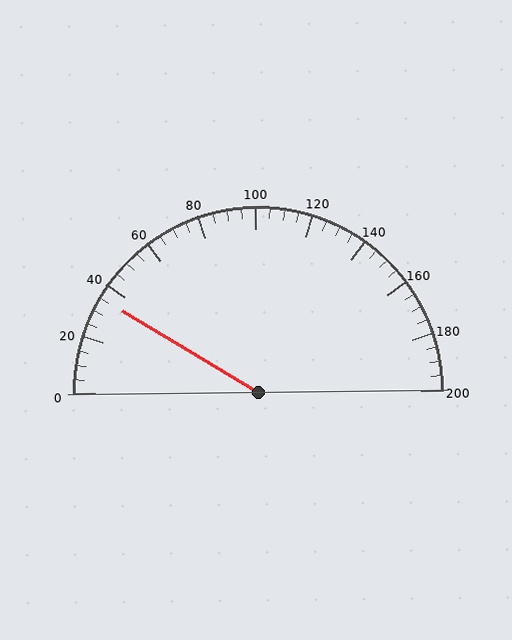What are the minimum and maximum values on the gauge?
The gauge ranges from 0 to 200.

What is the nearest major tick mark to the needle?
The nearest major tick mark is 40.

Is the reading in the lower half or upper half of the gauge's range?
The reading is in the lower half of the range (0 to 200).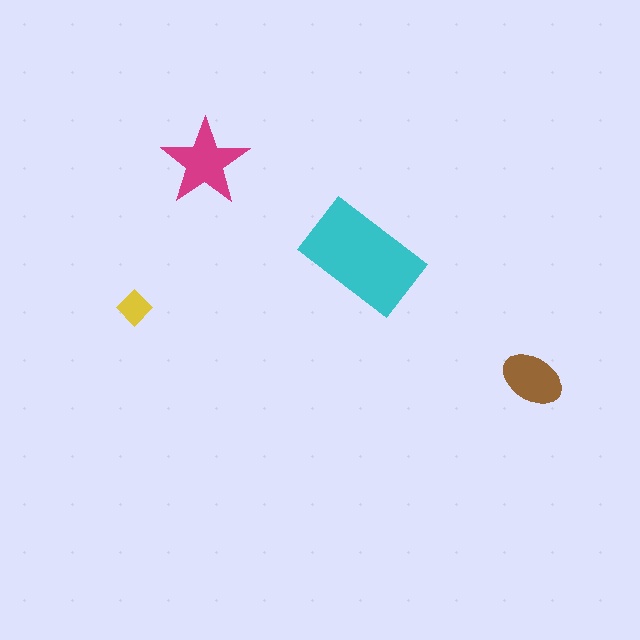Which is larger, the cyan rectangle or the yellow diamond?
The cyan rectangle.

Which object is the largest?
The cyan rectangle.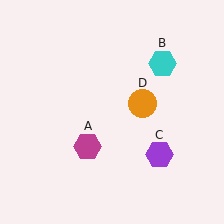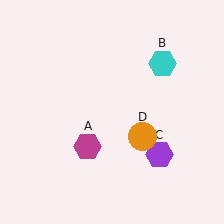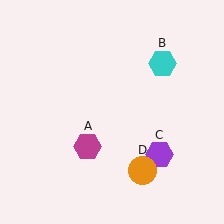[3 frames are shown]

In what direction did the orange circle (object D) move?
The orange circle (object D) moved down.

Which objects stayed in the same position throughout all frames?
Magenta hexagon (object A) and cyan hexagon (object B) and purple hexagon (object C) remained stationary.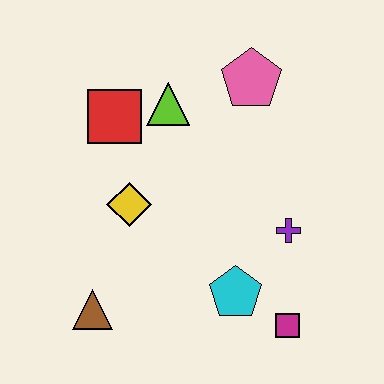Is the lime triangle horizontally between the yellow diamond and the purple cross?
Yes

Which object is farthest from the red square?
The magenta square is farthest from the red square.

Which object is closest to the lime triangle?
The red square is closest to the lime triangle.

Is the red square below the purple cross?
No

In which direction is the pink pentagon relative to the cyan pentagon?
The pink pentagon is above the cyan pentagon.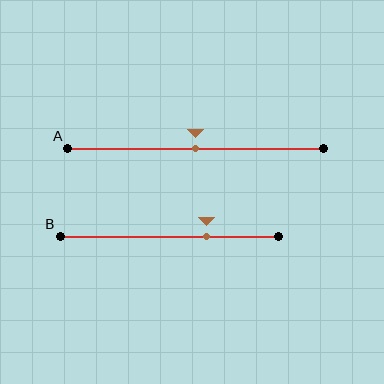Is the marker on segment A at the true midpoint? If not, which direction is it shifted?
Yes, the marker on segment A is at the true midpoint.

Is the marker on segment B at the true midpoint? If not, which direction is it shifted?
No, the marker on segment B is shifted to the right by about 17% of the segment length.